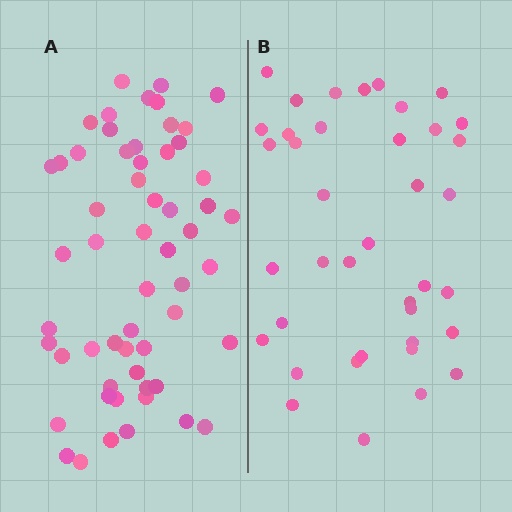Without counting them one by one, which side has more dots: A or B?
Region A (the left region) has more dots.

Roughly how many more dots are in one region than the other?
Region A has approximately 20 more dots than region B.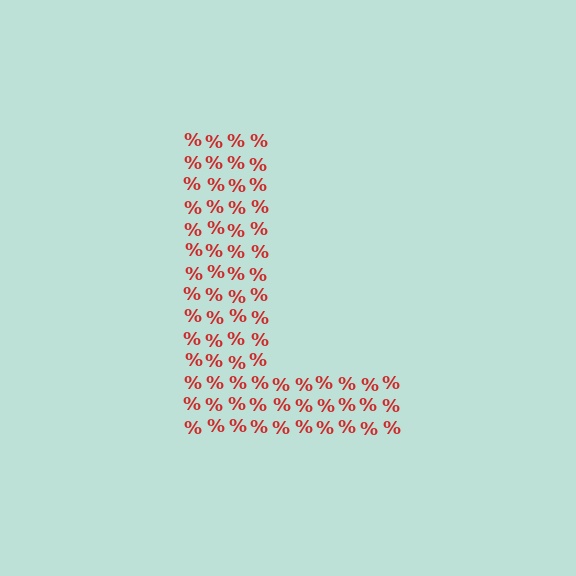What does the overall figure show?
The overall figure shows the letter L.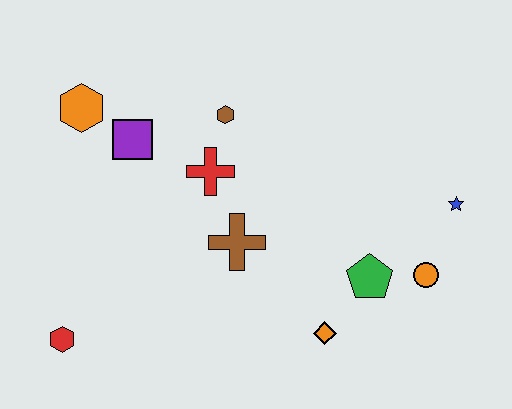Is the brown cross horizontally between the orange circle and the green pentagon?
No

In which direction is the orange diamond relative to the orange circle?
The orange diamond is to the left of the orange circle.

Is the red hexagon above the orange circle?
No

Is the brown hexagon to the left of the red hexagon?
No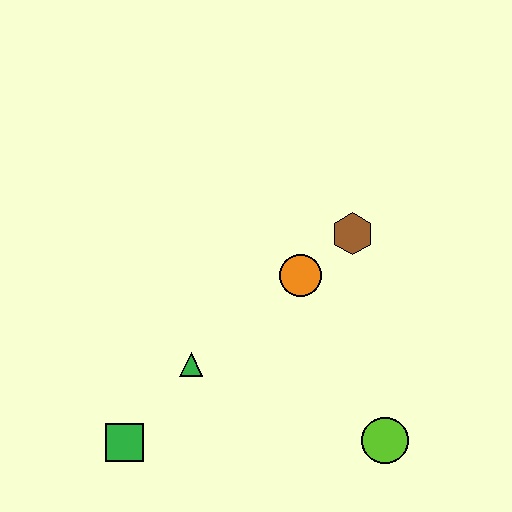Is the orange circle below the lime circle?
No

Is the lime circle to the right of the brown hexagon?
Yes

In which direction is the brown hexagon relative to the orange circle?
The brown hexagon is to the right of the orange circle.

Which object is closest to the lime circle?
The orange circle is closest to the lime circle.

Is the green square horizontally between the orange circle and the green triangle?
No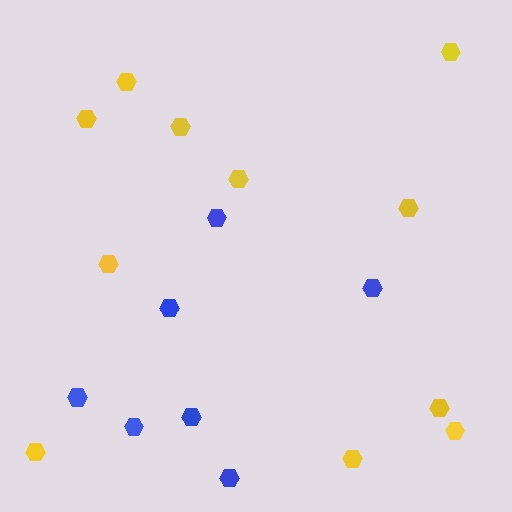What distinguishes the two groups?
There are 2 groups: one group of yellow hexagons (11) and one group of blue hexagons (7).